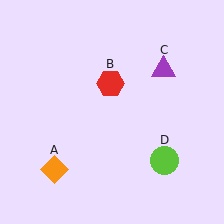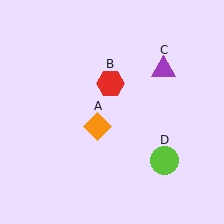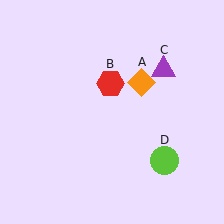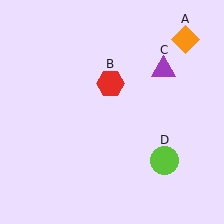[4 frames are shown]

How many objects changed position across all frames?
1 object changed position: orange diamond (object A).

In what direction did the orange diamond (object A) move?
The orange diamond (object A) moved up and to the right.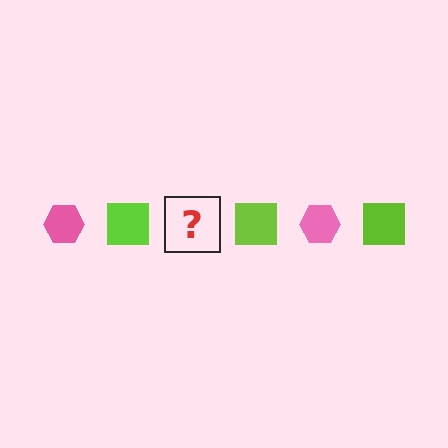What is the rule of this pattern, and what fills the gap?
The rule is that the pattern alternates between pink hexagon and lime square. The gap should be filled with a pink hexagon.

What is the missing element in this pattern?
The missing element is a pink hexagon.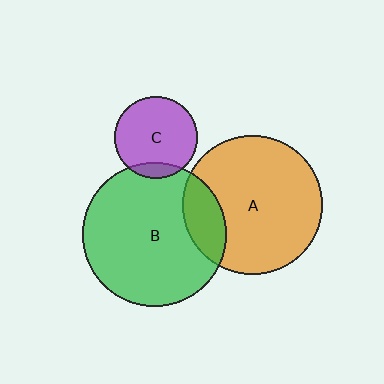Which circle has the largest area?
Circle B (green).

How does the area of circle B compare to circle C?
Approximately 3.1 times.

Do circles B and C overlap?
Yes.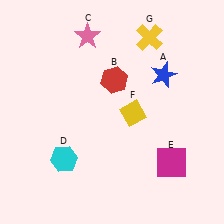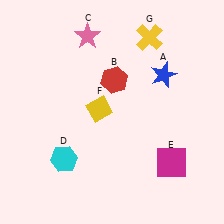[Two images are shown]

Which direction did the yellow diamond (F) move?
The yellow diamond (F) moved left.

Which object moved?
The yellow diamond (F) moved left.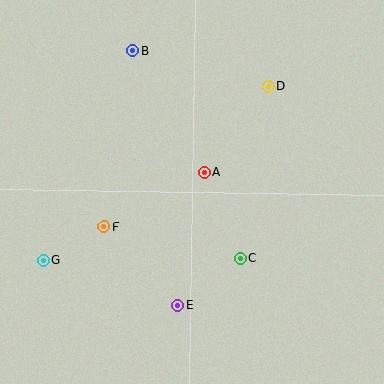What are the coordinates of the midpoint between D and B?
The midpoint between D and B is at (200, 69).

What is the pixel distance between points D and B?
The distance between D and B is 139 pixels.